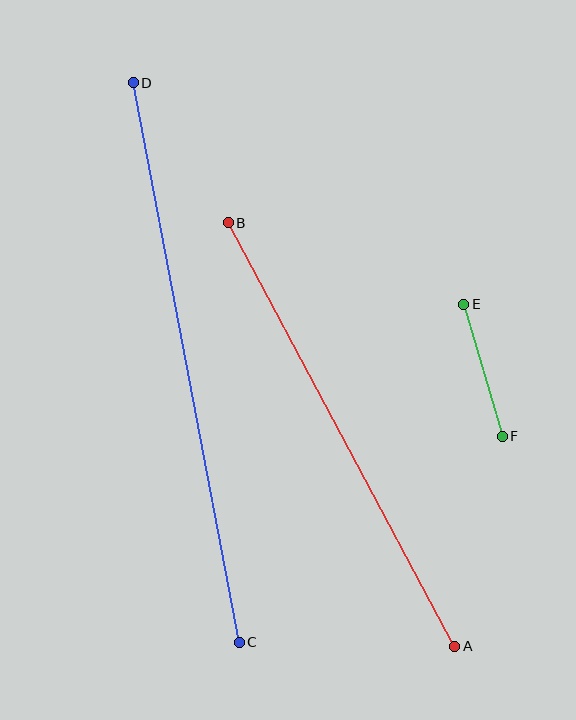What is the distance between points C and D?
The distance is approximately 570 pixels.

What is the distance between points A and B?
The distance is approximately 481 pixels.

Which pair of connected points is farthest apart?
Points C and D are farthest apart.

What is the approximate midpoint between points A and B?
The midpoint is at approximately (342, 435) pixels.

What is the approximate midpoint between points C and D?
The midpoint is at approximately (186, 362) pixels.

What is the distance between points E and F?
The distance is approximately 138 pixels.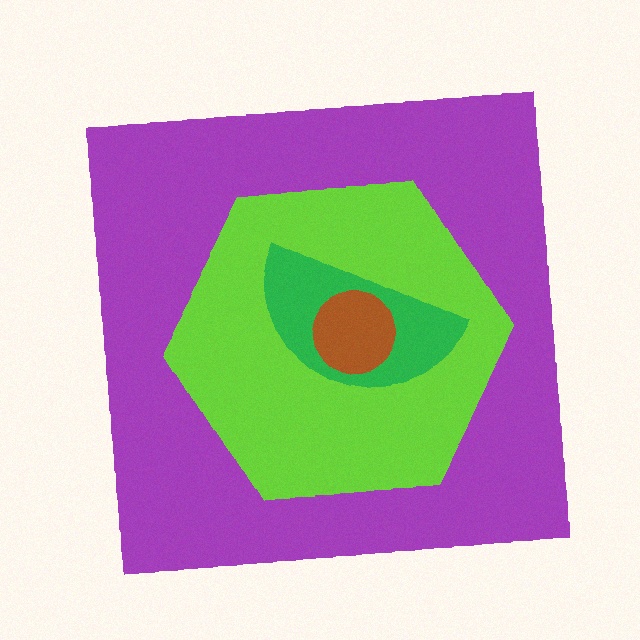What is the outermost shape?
The purple square.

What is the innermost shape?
The brown circle.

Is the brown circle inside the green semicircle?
Yes.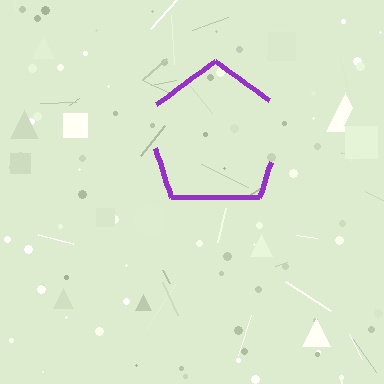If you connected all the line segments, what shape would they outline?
They would outline a pentagon.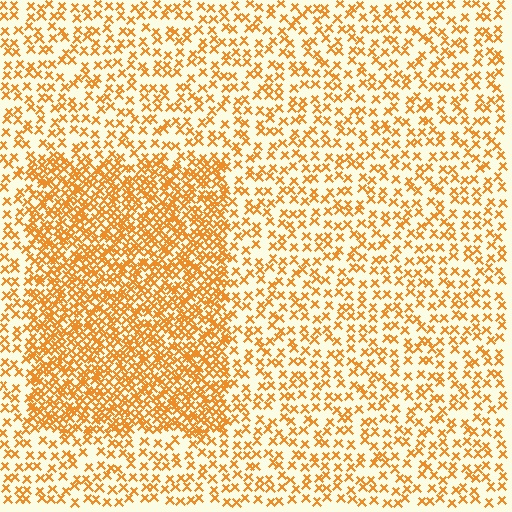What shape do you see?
I see a rectangle.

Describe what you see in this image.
The image contains small orange elements arranged at two different densities. A rectangle-shaped region is visible where the elements are more densely packed than the surrounding area.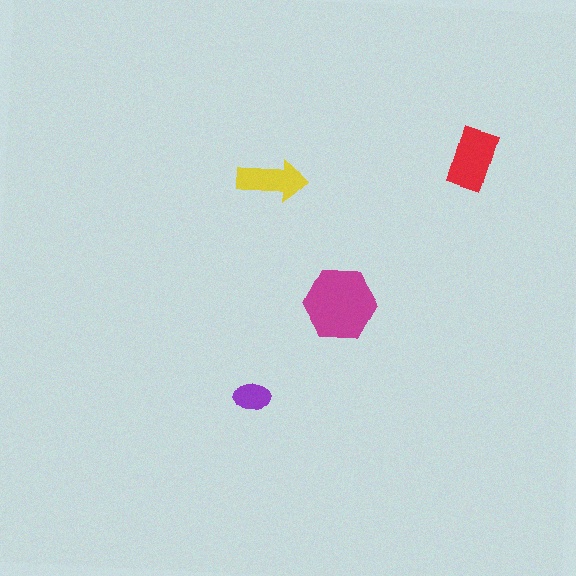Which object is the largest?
The magenta hexagon.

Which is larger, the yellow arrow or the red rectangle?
The red rectangle.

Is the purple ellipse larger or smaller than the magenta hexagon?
Smaller.